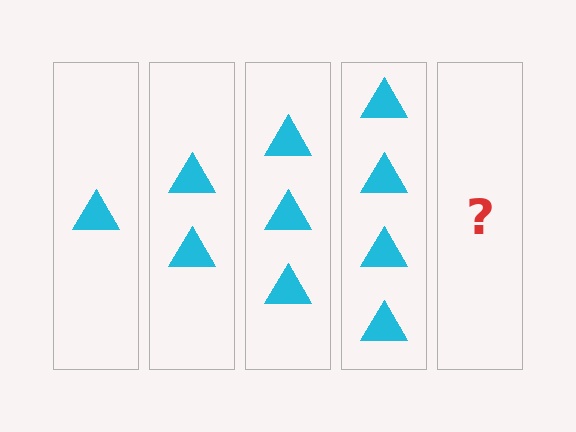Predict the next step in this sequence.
The next step is 5 triangles.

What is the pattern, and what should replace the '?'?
The pattern is that each step adds one more triangle. The '?' should be 5 triangles.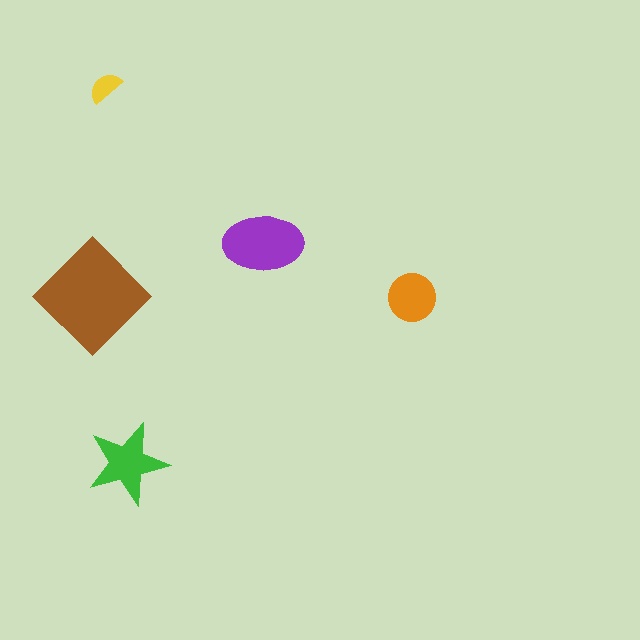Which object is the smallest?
The yellow semicircle.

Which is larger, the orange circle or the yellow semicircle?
The orange circle.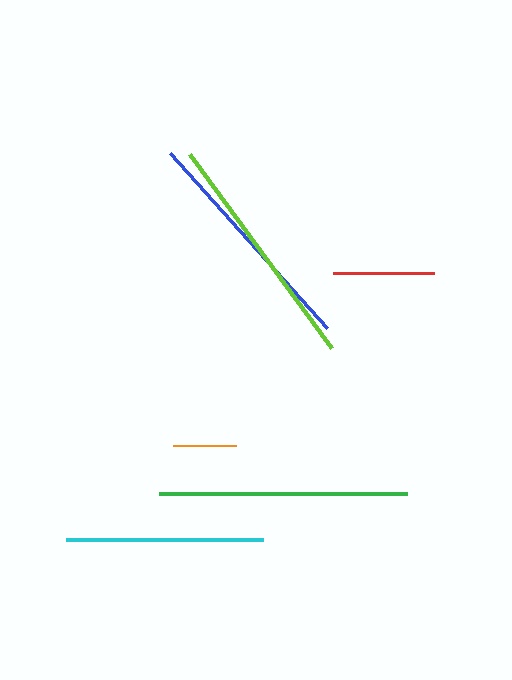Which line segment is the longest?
The green line is the longest at approximately 248 pixels.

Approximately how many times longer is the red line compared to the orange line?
The red line is approximately 1.6 times the length of the orange line.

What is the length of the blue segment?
The blue segment is approximately 235 pixels long.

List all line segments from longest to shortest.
From longest to shortest: green, lime, blue, cyan, red, orange.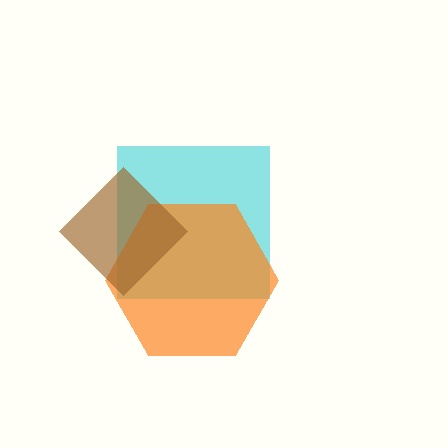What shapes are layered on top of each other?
The layered shapes are: a cyan square, an orange hexagon, a brown diamond.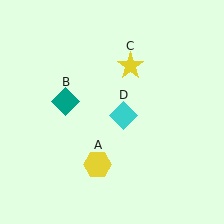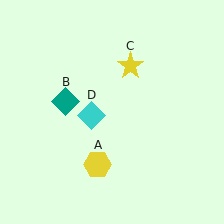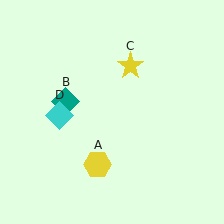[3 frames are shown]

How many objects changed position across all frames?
1 object changed position: cyan diamond (object D).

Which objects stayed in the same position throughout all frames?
Yellow hexagon (object A) and teal diamond (object B) and yellow star (object C) remained stationary.